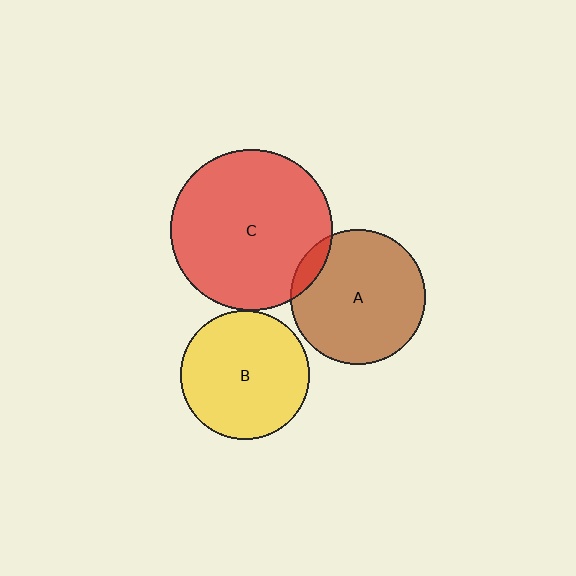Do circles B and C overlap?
Yes.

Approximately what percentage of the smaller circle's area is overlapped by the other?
Approximately 5%.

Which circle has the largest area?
Circle C (red).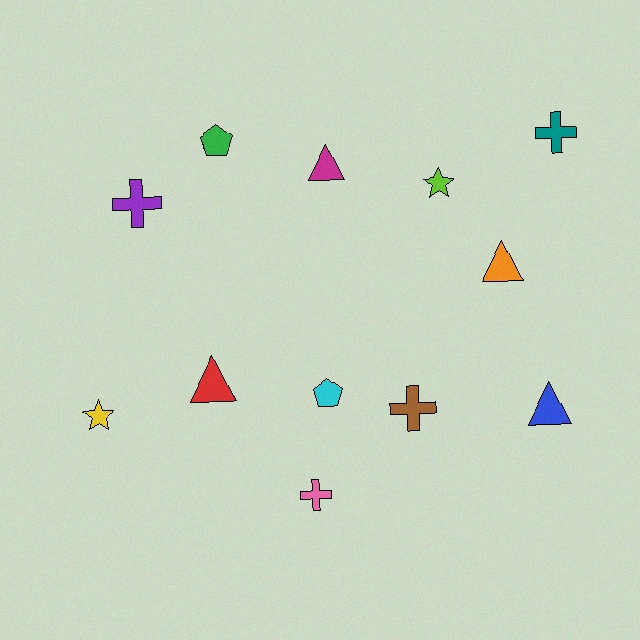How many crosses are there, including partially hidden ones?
There are 4 crosses.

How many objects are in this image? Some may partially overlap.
There are 12 objects.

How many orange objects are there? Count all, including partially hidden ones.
There is 1 orange object.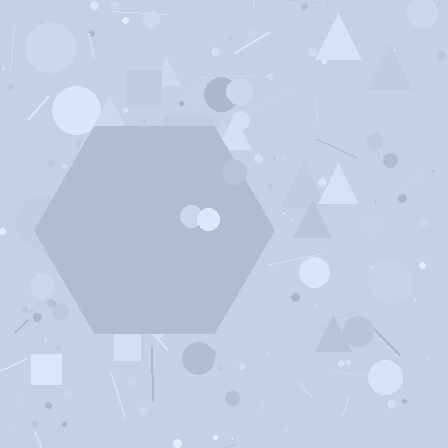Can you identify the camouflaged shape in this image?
The camouflaged shape is a hexagon.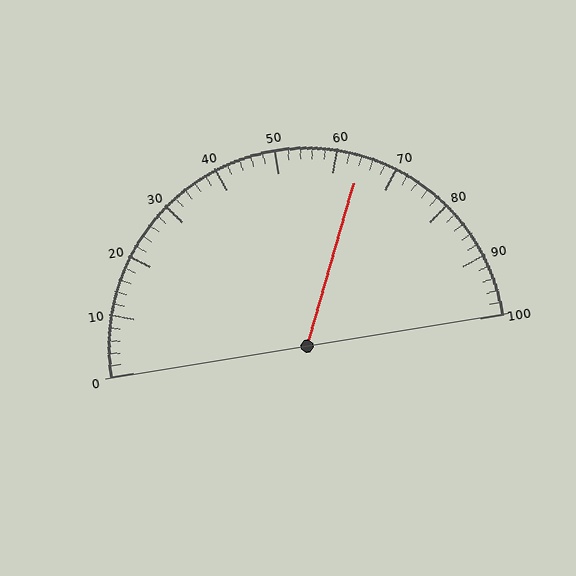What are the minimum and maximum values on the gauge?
The gauge ranges from 0 to 100.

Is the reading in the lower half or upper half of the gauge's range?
The reading is in the upper half of the range (0 to 100).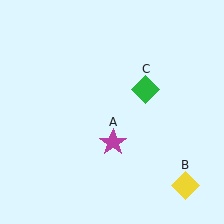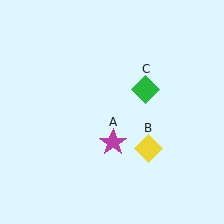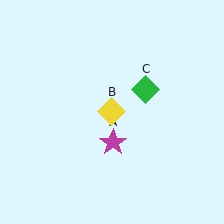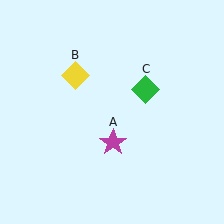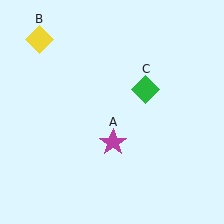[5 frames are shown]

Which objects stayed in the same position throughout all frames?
Magenta star (object A) and green diamond (object C) remained stationary.